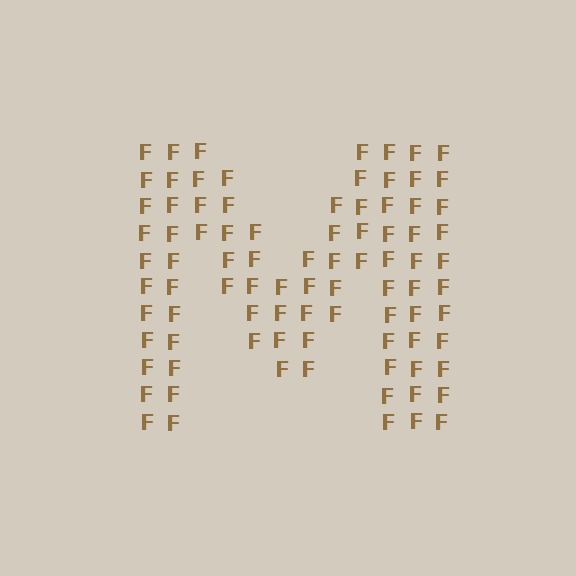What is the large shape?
The large shape is the letter M.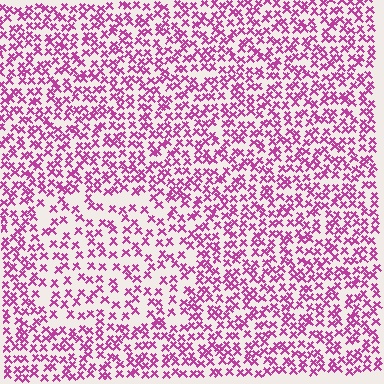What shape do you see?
I see a rectangle.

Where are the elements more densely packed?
The elements are more densely packed outside the rectangle boundary.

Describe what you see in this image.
The image contains small magenta elements arranged at two different densities. A rectangle-shaped region is visible where the elements are less densely packed than the surrounding area.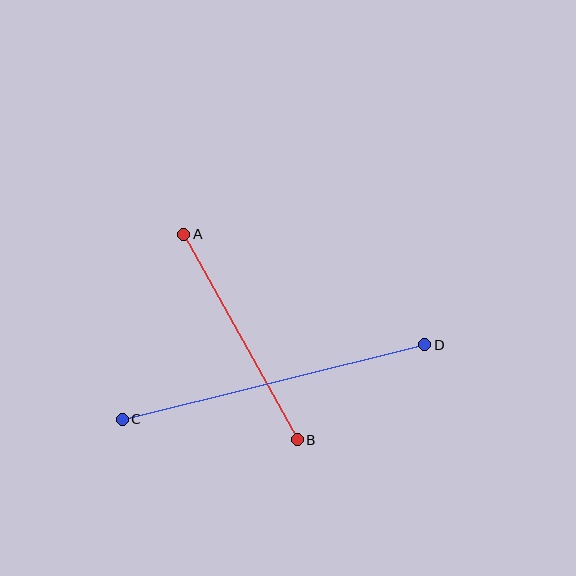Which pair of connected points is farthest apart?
Points C and D are farthest apart.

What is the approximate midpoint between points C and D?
The midpoint is at approximately (273, 382) pixels.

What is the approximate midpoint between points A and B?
The midpoint is at approximately (241, 337) pixels.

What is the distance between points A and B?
The distance is approximately 235 pixels.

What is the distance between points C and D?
The distance is approximately 311 pixels.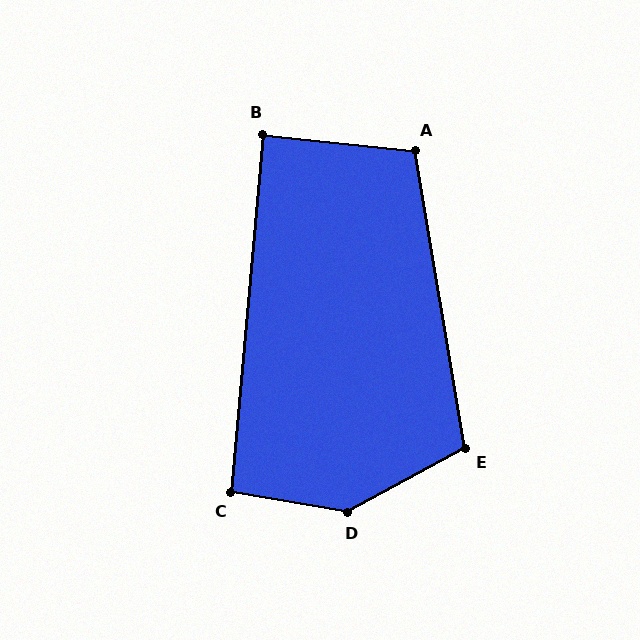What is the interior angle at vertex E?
Approximately 109 degrees (obtuse).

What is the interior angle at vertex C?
Approximately 95 degrees (approximately right).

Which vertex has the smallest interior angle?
B, at approximately 89 degrees.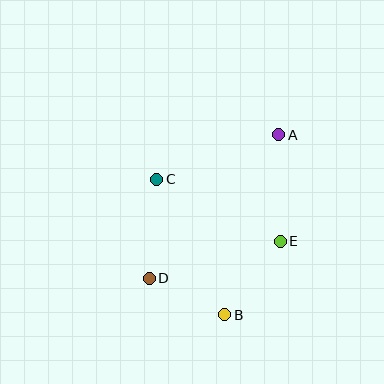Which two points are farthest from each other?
Points A and D are farthest from each other.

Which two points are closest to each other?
Points B and D are closest to each other.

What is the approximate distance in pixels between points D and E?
The distance between D and E is approximately 136 pixels.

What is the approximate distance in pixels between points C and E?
The distance between C and E is approximately 138 pixels.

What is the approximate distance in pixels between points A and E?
The distance between A and E is approximately 107 pixels.